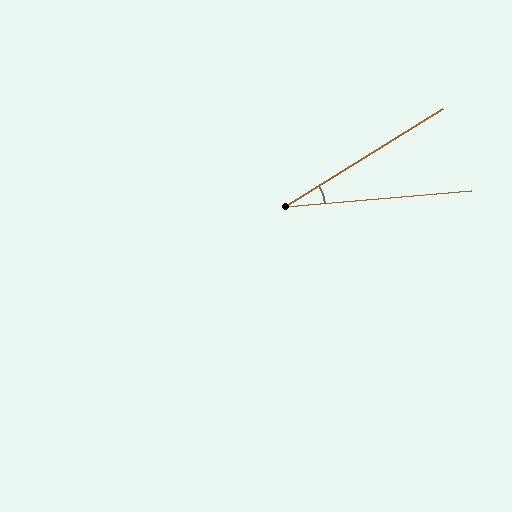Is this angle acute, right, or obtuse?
It is acute.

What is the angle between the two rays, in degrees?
Approximately 27 degrees.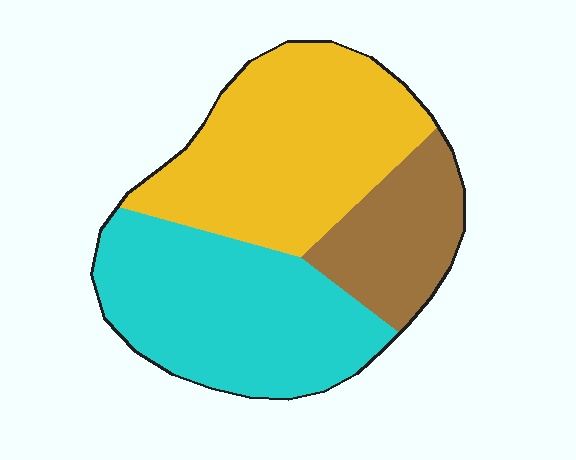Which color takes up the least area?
Brown, at roughly 20%.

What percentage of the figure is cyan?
Cyan takes up about two fifths (2/5) of the figure.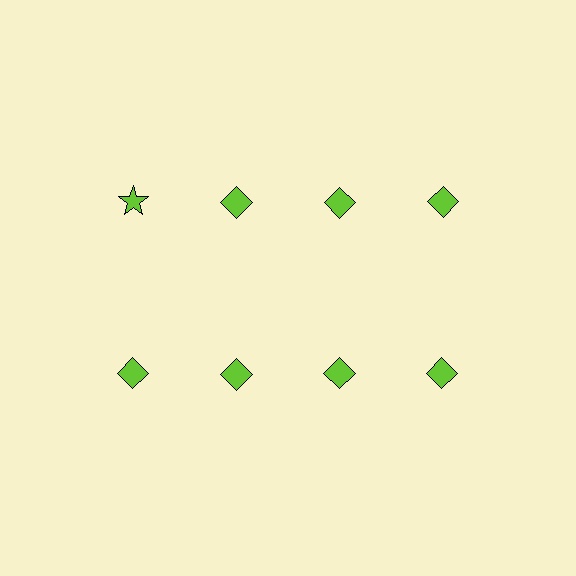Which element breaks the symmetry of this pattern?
The lime star in the top row, leftmost column breaks the symmetry. All other shapes are lime diamonds.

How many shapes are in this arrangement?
There are 8 shapes arranged in a grid pattern.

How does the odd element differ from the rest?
It has a different shape: star instead of diamond.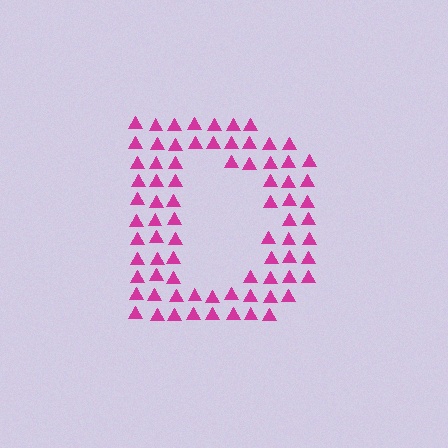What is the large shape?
The large shape is the letter D.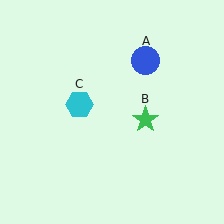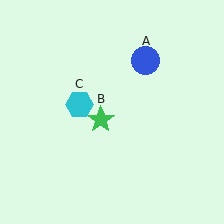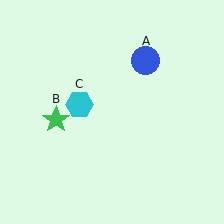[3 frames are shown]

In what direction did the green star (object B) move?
The green star (object B) moved left.